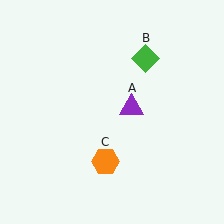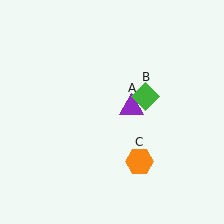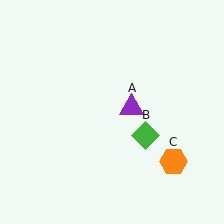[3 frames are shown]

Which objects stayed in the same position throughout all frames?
Purple triangle (object A) remained stationary.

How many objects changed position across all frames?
2 objects changed position: green diamond (object B), orange hexagon (object C).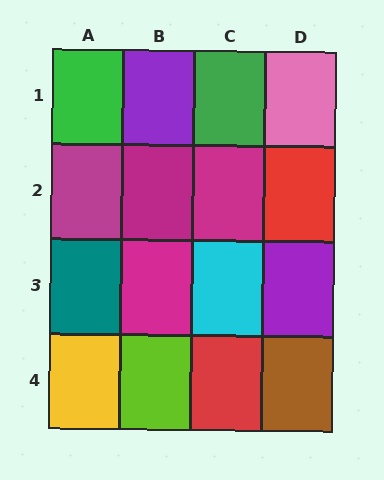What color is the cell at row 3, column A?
Teal.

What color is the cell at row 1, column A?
Green.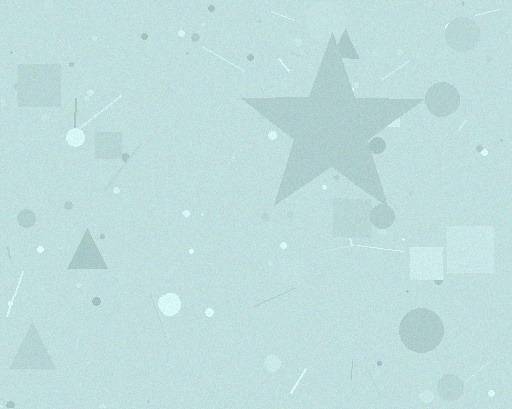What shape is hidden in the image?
A star is hidden in the image.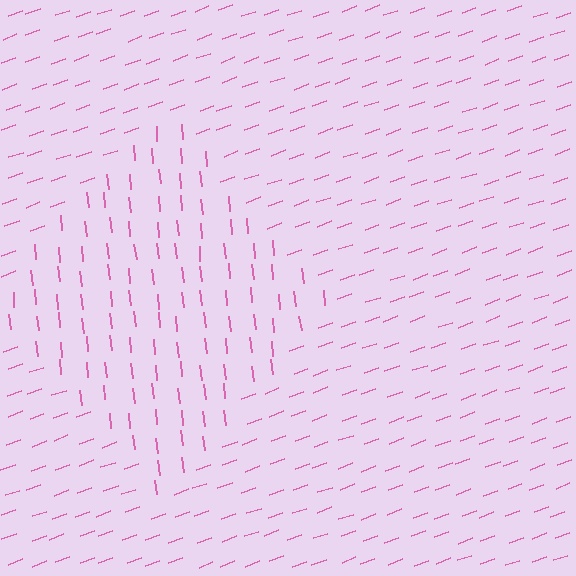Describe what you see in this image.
The image is filled with small pink line segments. A diamond region in the image has lines oriented differently from the surrounding lines, creating a visible texture boundary.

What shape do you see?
I see a diamond.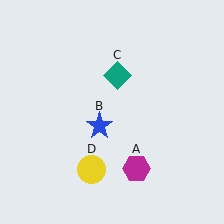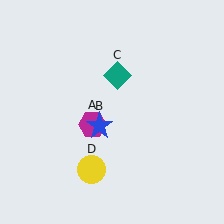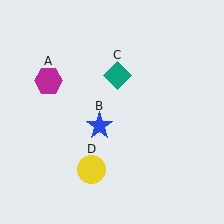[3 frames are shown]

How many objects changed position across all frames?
1 object changed position: magenta hexagon (object A).